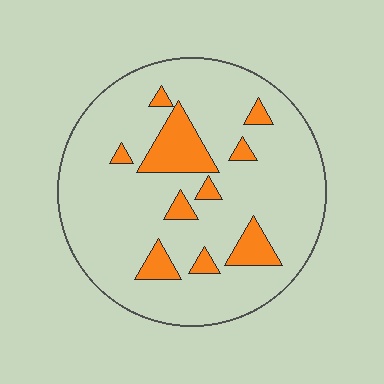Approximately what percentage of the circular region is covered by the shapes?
Approximately 15%.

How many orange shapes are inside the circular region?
10.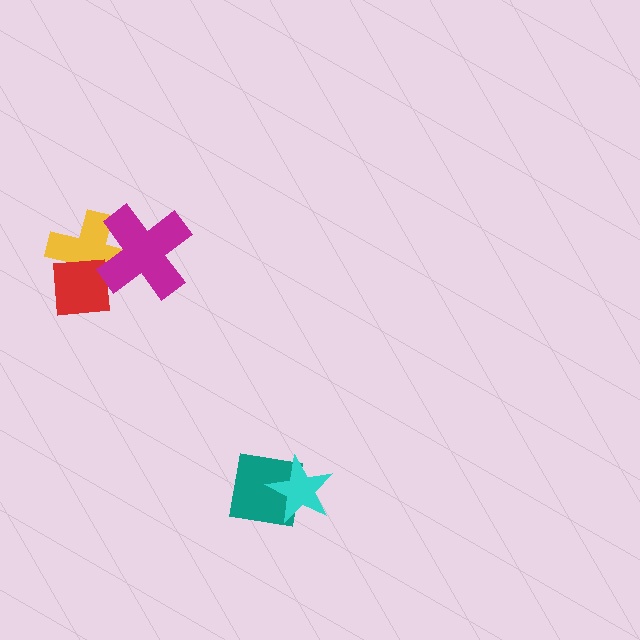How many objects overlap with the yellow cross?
2 objects overlap with the yellow cross.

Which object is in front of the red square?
The magenta cross is in front of the red square.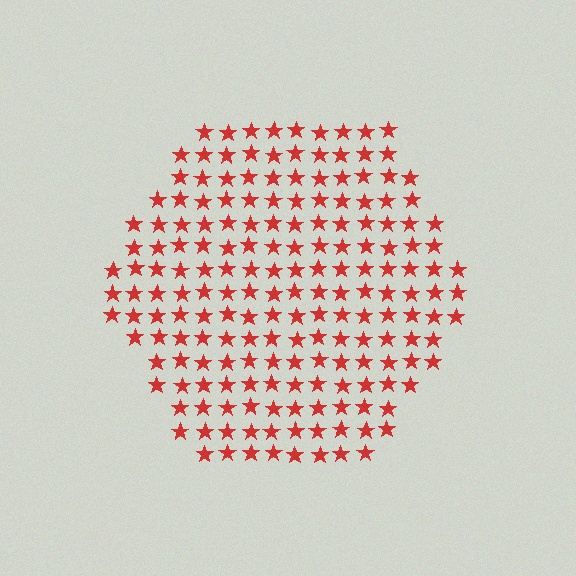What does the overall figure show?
The overall figure shows a hexagon.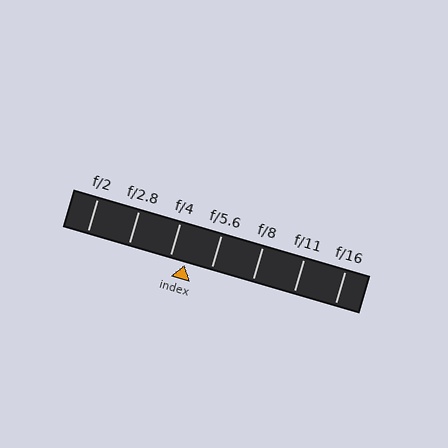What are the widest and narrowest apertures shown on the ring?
The widest aperture shown is f/2 and the narrowest is f/16.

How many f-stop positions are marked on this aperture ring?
There are 7 f-stop positions marked.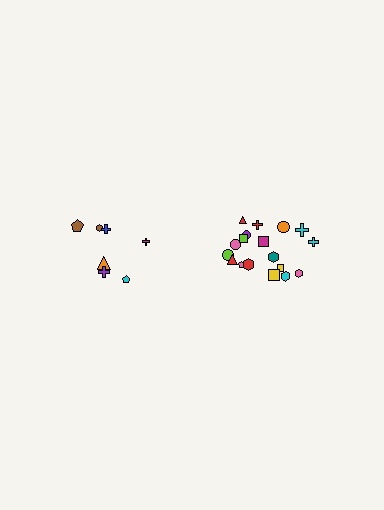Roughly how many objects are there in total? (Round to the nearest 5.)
Roughly 25 objects in total.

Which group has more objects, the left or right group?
The right group.